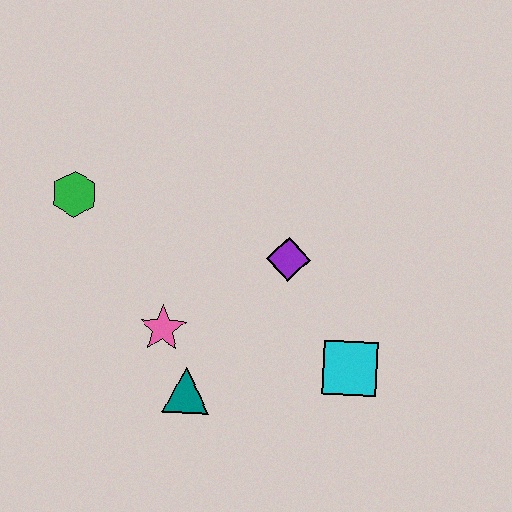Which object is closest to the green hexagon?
The pink star is closest to the green hexagon.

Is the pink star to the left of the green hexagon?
No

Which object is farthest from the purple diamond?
The green hexagon is farthest from the purple diamond.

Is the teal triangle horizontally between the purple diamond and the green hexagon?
Yes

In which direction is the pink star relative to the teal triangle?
The pink star is above the teal triangle.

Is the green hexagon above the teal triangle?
Yes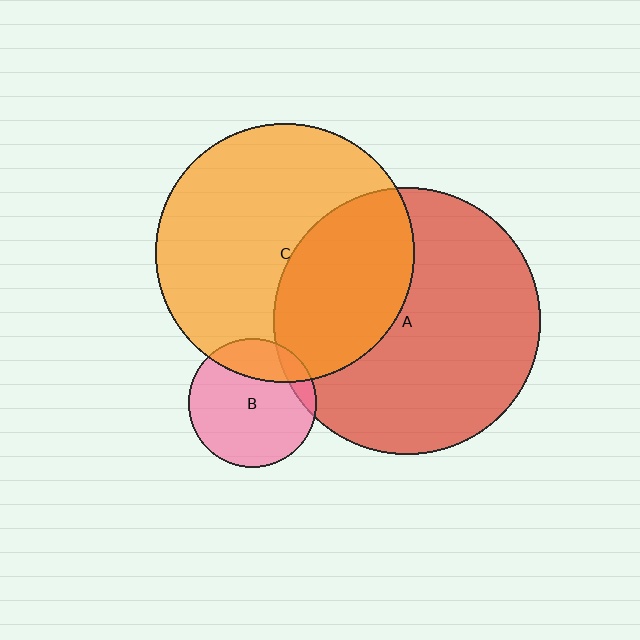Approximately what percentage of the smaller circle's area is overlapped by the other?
Approximately 10%.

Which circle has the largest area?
Circle A (red).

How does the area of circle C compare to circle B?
Approximately 4.1 times.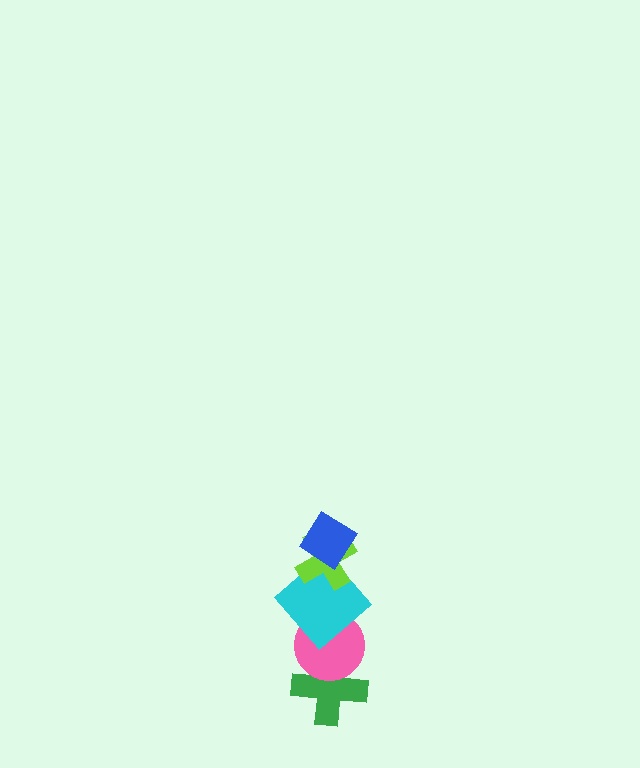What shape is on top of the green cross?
The pink circle is on top of the green cross.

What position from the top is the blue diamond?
The blue diamond is 1st from the top.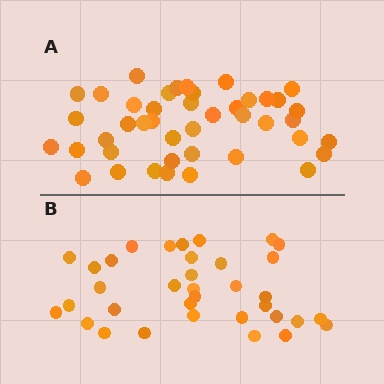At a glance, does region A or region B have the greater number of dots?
Region A (the top region) has more dots.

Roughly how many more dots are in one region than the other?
Region A has roughly 8 or so more dots than region B.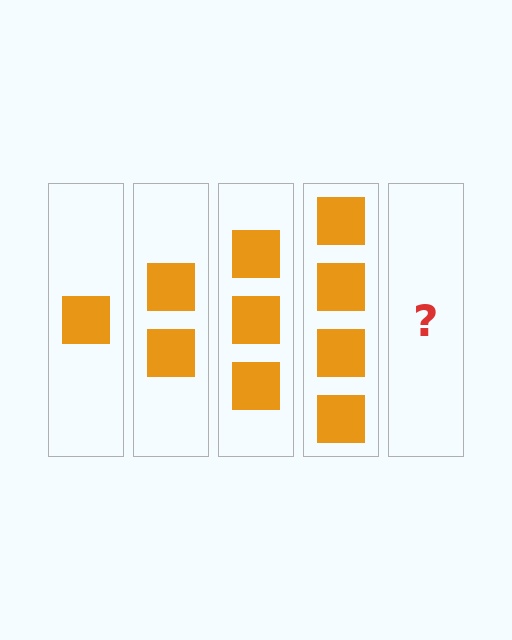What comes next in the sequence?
The next element should be 5 squares.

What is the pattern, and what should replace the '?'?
The pattern is that each step adds one more square. The '?' should be 5 squares.